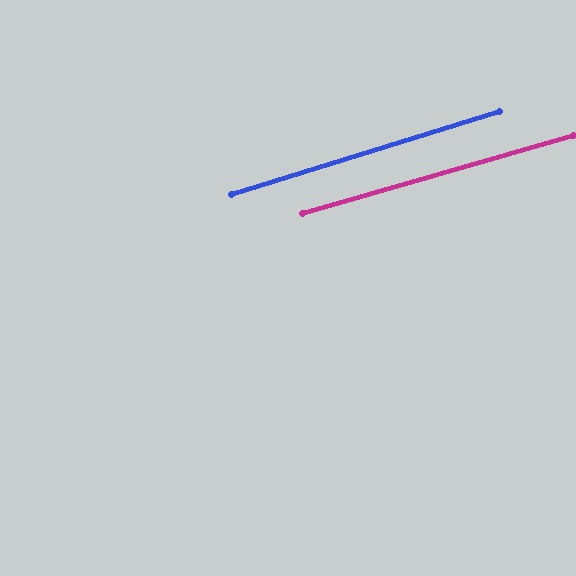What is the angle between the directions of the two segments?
Approximately 1 degree.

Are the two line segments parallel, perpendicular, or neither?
Parallel — their directions differ by only 1.3°.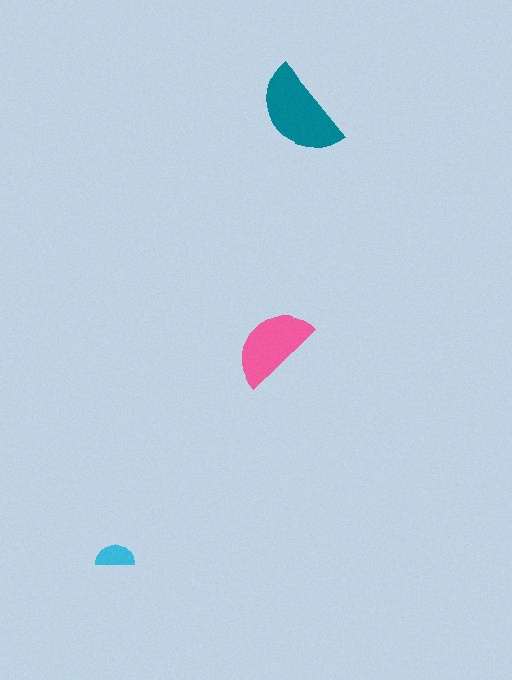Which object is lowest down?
The cyan semicircle is bottommost.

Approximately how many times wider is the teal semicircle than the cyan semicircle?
About 2.5 times wider.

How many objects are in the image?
There are 3 objects in the image.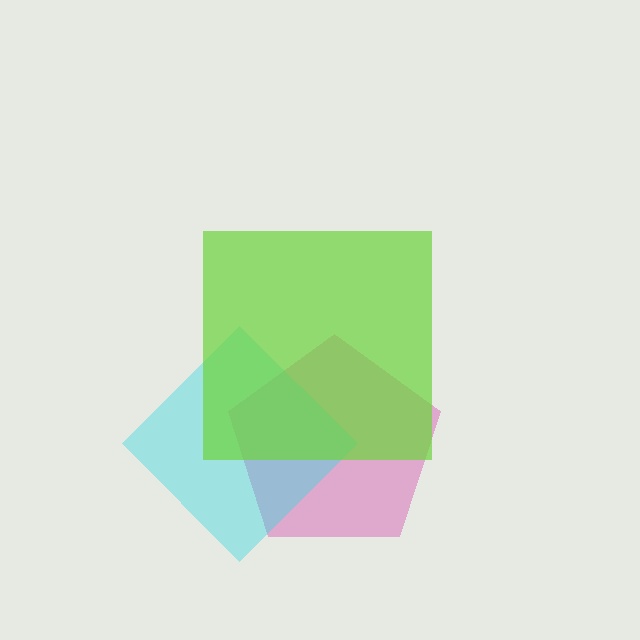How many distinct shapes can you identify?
There are 3 distinct shapes: a pink pentagon, a cyan diamond, a lime square.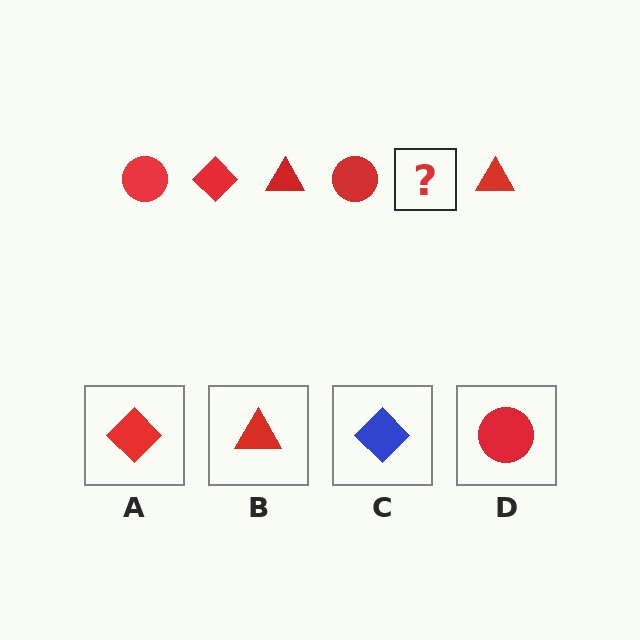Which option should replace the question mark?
Option A.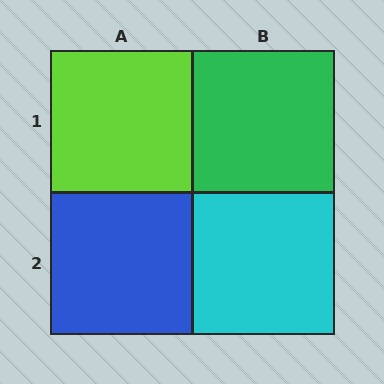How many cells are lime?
1 cell is lime.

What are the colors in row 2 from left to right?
Blue, cyan.